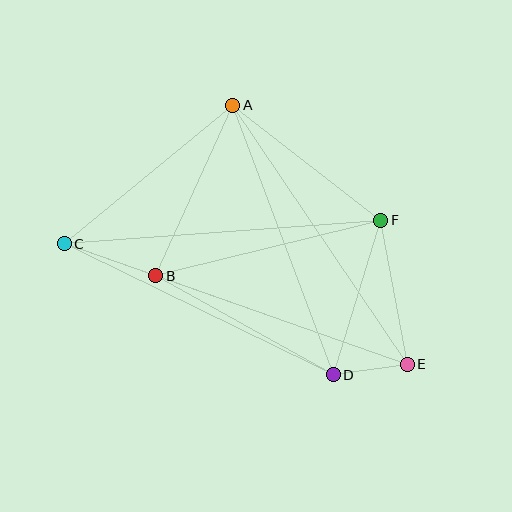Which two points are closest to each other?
Points D and E are closest to each other.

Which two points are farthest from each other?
Points C and E are farthest from each other.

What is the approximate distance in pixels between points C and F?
The distance between C and F is approximately 317 pixels.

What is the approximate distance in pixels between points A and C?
The distance between A and C is approximately 218 pixels.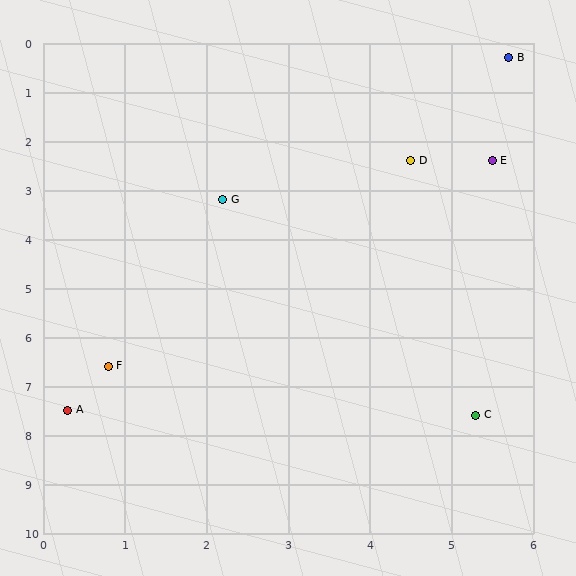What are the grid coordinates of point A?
Point A is at approximately (0.3, 7.5).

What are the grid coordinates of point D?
Point D is at approximately (4.5, 2.4).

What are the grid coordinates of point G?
Point G is at approximately (2.2, 3.2).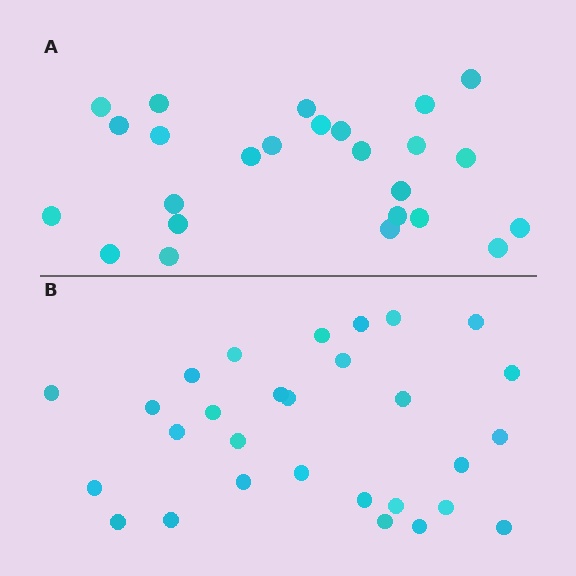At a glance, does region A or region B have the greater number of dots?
Region B (the bottom region) has more dots.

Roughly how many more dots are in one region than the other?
Region B has about 4 more dots than region A.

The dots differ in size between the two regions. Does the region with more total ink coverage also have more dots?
No. Region A has more total ink coverage because its dots are larger, but region B actually contains more individual dots. Total area can be misleading — the number of items is what matters here.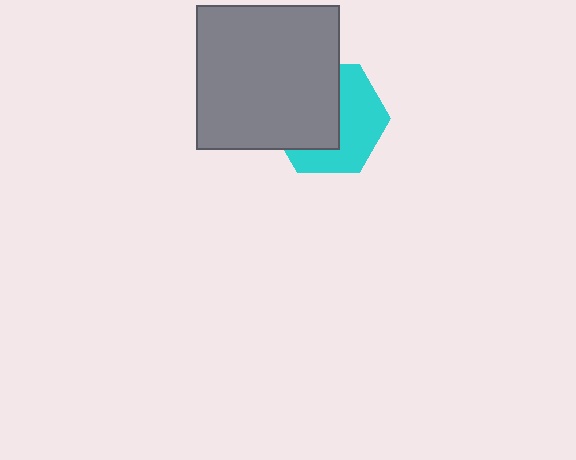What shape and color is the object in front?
The object in front is a gray square.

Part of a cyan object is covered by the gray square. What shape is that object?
It is a hexagon.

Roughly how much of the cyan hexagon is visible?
About half of it is visible (roughly 49%).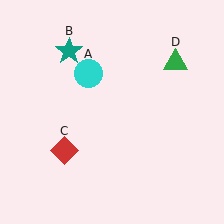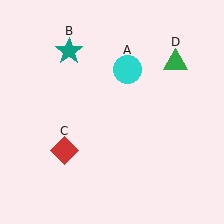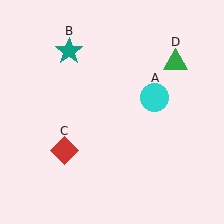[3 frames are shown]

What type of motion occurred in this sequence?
The cyan circle (object A) rotated clockwise around the center of the scene.